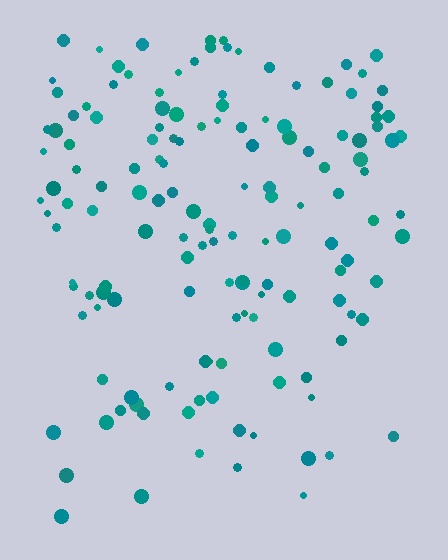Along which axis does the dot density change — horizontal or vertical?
Vertical.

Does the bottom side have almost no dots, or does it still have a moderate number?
Still a moderate number, just noticeably fewer than the top.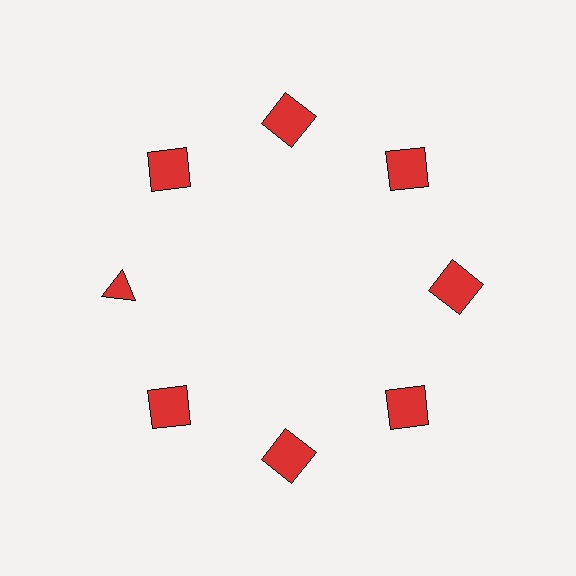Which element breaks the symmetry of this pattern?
The red triangle at roughly the 9 o'clock position breaks the symmetry. All other shapes are red squares.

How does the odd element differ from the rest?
It has a different shape: triangle instead of square.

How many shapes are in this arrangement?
There are 8 shapes arranged in a ring pattern.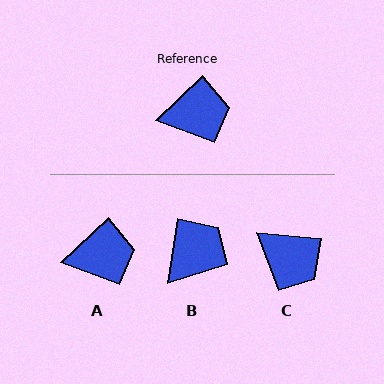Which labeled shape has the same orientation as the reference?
A.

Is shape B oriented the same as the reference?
No, it is off by about 37 degrees.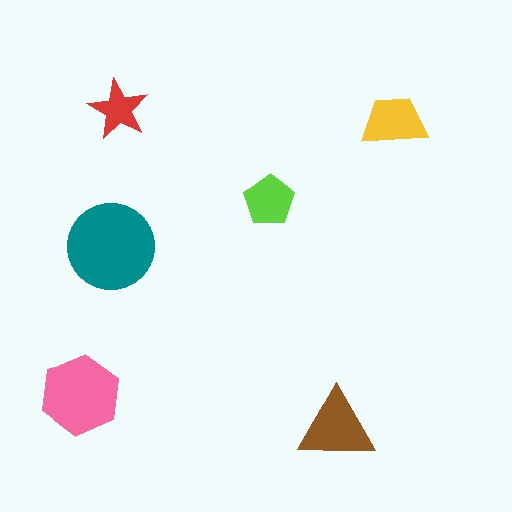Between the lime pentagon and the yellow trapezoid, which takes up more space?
The yellow trapezoid.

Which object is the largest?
The teal circle.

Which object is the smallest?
The red star.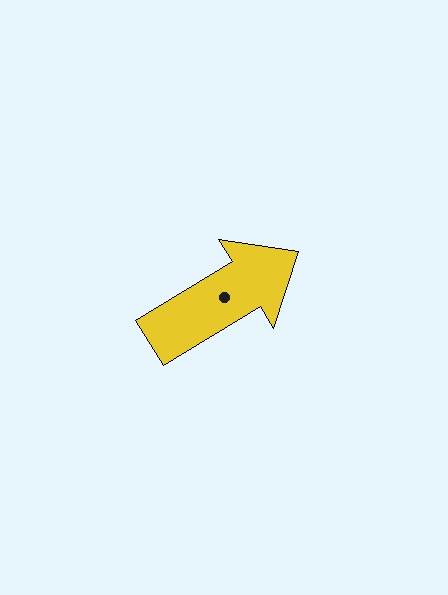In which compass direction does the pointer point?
Northeast.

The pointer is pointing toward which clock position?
Roughly 2 o'clock.